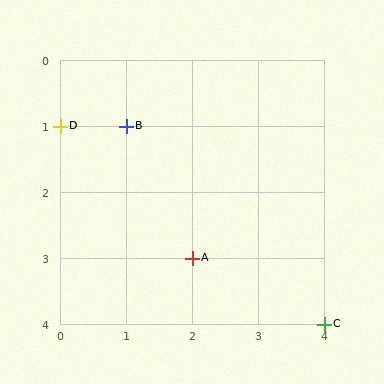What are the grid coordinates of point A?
Point A is at grid coordinates (2, 3).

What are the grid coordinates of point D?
Point D is at grid coordinates (0, 1).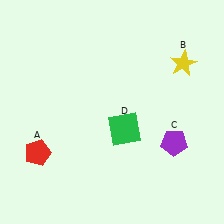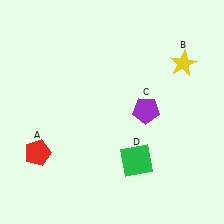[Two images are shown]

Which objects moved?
The objects that moved are: the purple pentagon (C), the green square (D).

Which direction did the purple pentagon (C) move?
The purple pentagon (C) moved up.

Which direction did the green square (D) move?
The green square (D) moved down.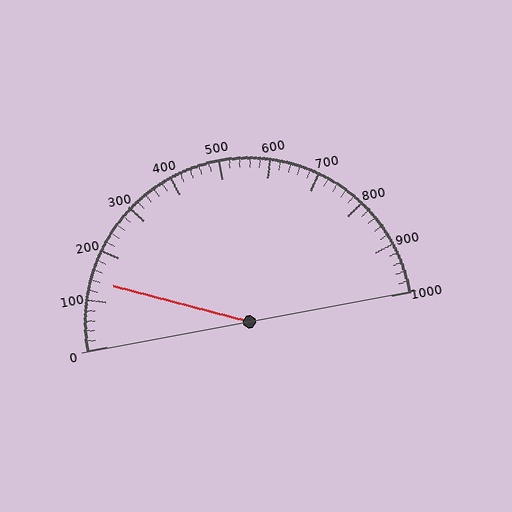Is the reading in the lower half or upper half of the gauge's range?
The reading is in the lower half of the range (0 to 1000).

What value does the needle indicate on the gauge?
The needle indicates approximately 140.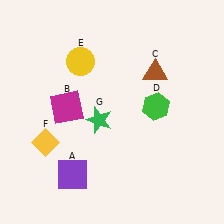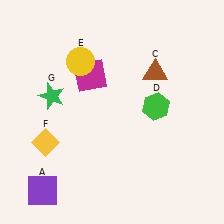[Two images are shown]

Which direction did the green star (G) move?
The green star (G) moved left.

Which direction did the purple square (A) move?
The purple square (A) moved left.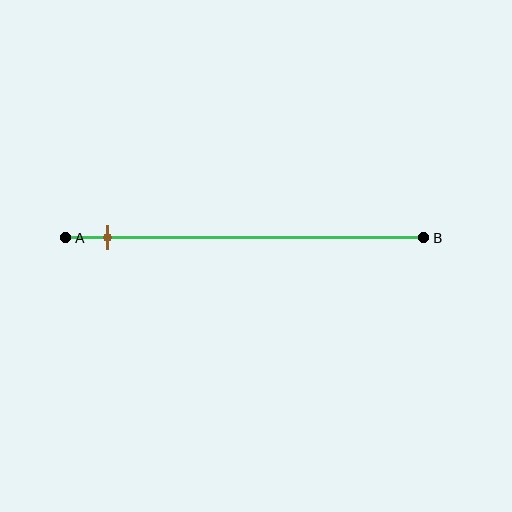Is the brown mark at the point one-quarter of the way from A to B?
No, the mark is at about 10% from A, not at the 25% one-quarter point.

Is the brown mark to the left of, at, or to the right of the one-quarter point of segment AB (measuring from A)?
The brown mark is to the left of the one-quarter point of segment AB.